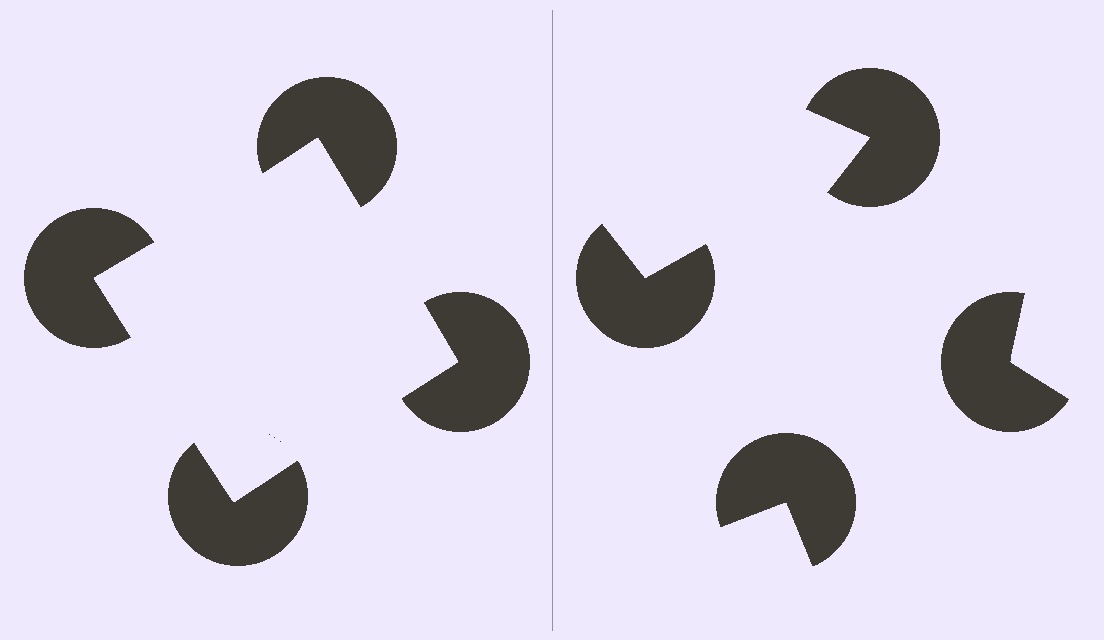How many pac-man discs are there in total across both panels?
8 — 4 on each side.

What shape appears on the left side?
An illusory square.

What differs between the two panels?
The pac-man discs are positioned identically on both sides; only the wedge orientations differ. On the left they align to a square; on the right they are misaligned.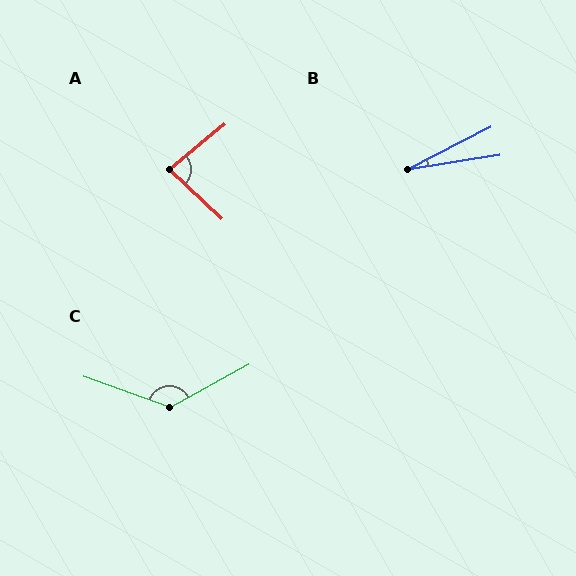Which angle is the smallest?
B, at approximately 18 degrees.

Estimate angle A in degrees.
Approximately 82 degrees.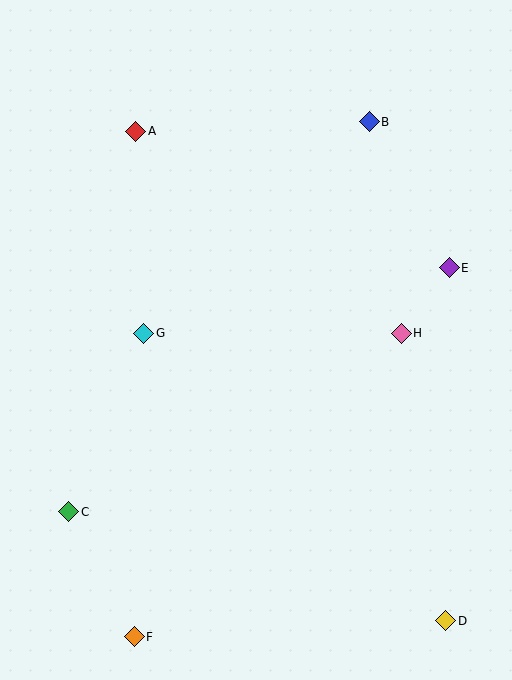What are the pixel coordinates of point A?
Point A is at (136, 131).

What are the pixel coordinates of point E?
Point E is at (449, 268).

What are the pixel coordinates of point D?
Point D is at (446, 621).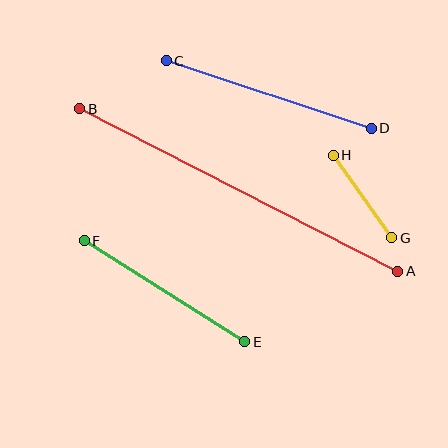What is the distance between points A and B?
The distance is approximately 357 pixels.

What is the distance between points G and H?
The distance is approximately 101 pixels.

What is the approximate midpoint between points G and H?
The midpoint is at approximately (362, 197) pixels.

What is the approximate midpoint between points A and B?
The midpoint is at approximately (239, 190) pixels.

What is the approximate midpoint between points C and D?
The midpoint is at approximately (269, 95) pixels.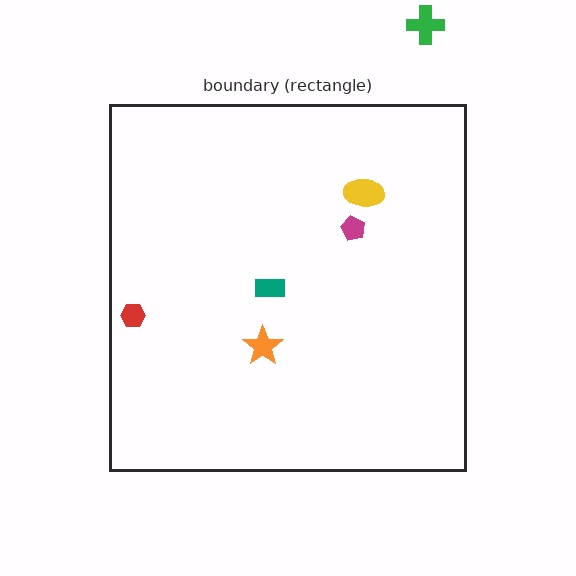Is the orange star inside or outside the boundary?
Inside.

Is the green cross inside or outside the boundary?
Outside.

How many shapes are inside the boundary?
5 inside, 1 outside.